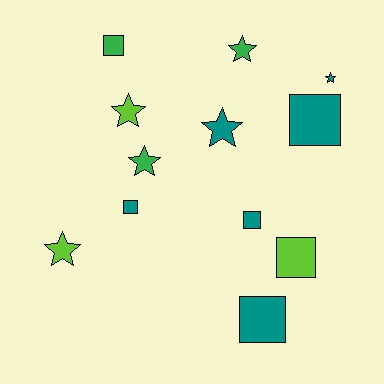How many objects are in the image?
There are 12 objects.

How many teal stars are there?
There are 2 teal stars.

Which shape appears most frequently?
Square, with 6 objects.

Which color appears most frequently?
Teal, with 6 objects.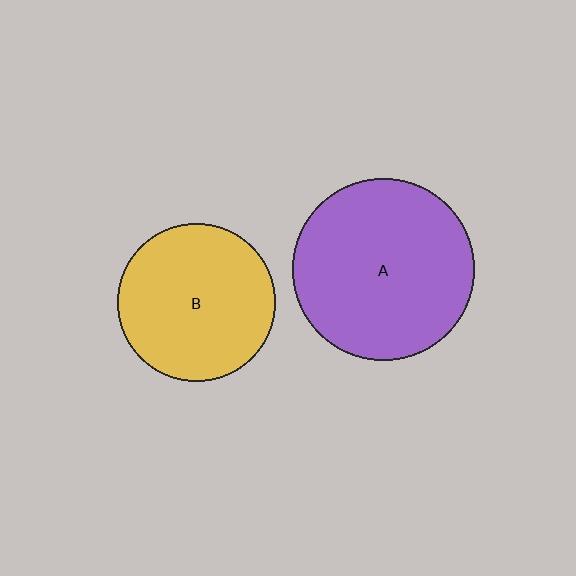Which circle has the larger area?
Circle A (purple).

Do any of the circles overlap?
No, none of the circles overlap.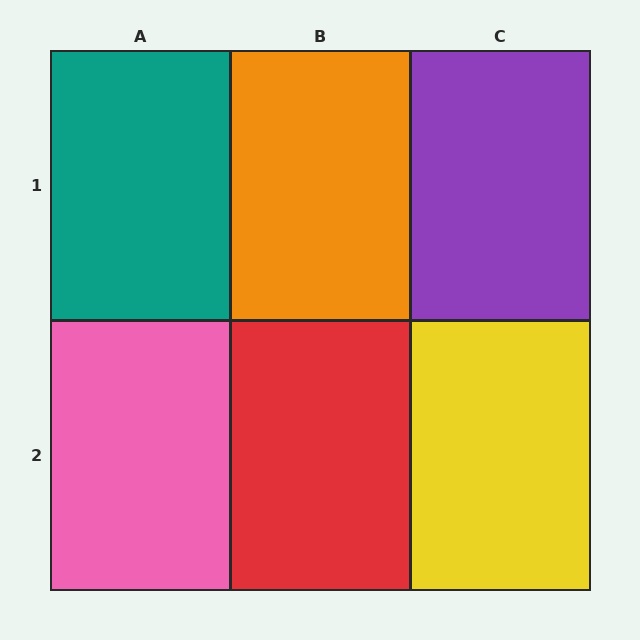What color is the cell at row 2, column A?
Pink.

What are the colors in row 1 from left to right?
Teal, orange, purple.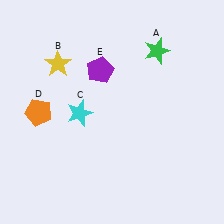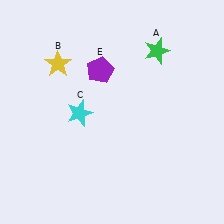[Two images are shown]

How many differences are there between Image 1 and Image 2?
There is 1 difference between the two images.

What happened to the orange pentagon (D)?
The orange pentagon (D) was removed in Image 2. It was in the bottom-left area of Image 1.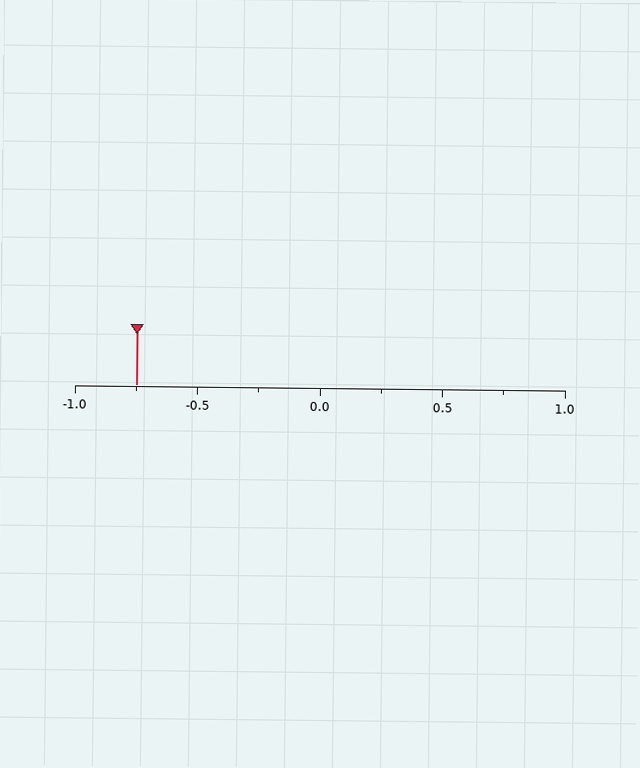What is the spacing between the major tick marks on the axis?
The major ticks are spaced 0.5 apart.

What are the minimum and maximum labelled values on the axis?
The axis runs from -1.0 to 1.0.